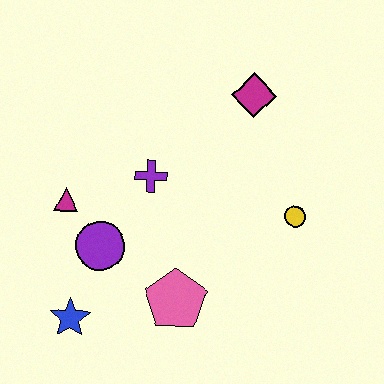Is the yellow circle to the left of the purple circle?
No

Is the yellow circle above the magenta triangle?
No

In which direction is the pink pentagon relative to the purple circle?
The pink pentagon is to the right of the purple circle.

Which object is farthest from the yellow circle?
The blue star is farthest from the yellow circle.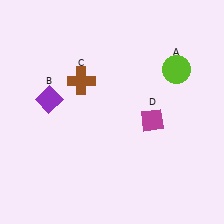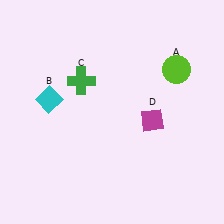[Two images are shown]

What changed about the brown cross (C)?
In Image 1, C is brown. In Image 2, it changed to green.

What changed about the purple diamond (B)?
In Image 1, B is purple. In Image 2, it changed to cyan.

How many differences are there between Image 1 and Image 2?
There are 2 differences between the two images.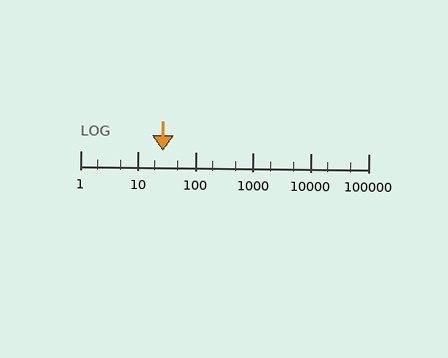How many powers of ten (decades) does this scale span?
The scale spans 5 decades, from 1 to 100000.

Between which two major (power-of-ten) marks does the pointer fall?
The pointer is between 10 and 100.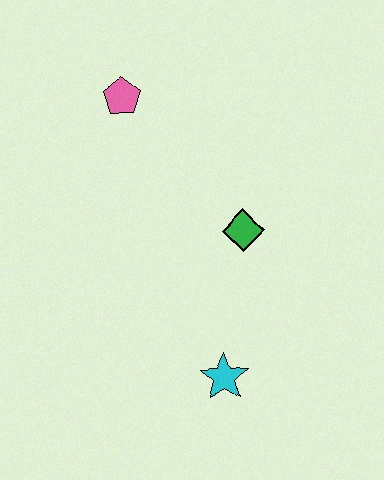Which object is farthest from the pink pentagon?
The cyan star is farthest from the pink pentagon.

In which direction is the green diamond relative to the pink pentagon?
The green diamond is below the pink pentagon.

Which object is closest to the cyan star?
The green diamond is closest to the cyan star.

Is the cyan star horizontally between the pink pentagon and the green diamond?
Yes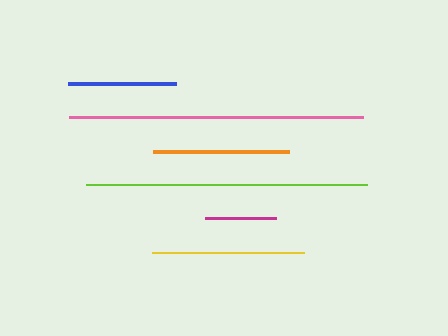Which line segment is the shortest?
The magenta line is the shortest at approximately 71 pixels.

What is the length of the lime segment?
The lime segment is approximately 281 pixels long.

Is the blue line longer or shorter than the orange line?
The orange line is longer than the blue line.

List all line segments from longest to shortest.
From longest to shortest: pink, lime, yellow, orange, blue, magenta.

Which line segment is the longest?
The pink line is the longest at approximately 294 pixels.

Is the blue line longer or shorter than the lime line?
The lime line is longer than the blue line.